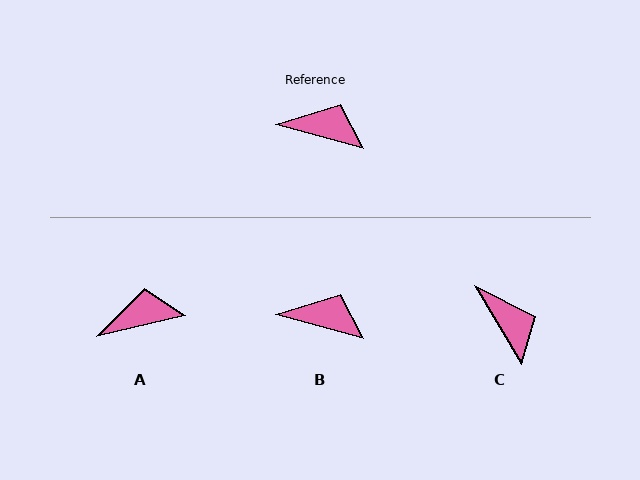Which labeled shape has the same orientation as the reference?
B.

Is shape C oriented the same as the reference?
No, it is off by about 44 degrees.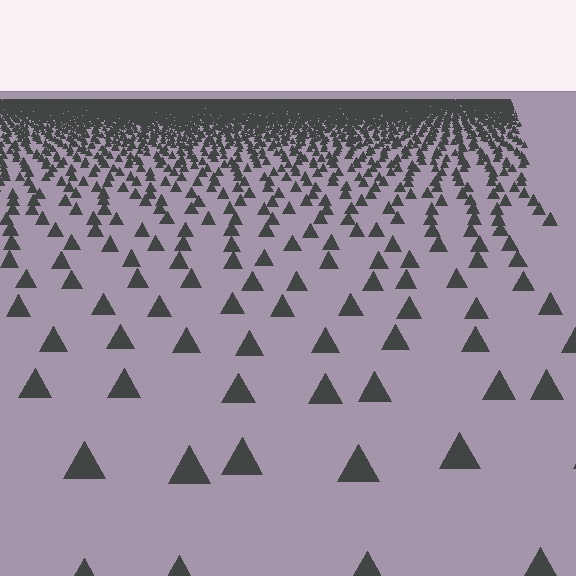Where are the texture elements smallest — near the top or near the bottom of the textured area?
Near the top.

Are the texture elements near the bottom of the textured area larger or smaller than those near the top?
Larger. Near the bottom, elements are closer to the viewer and appear at a bigger on-screen size.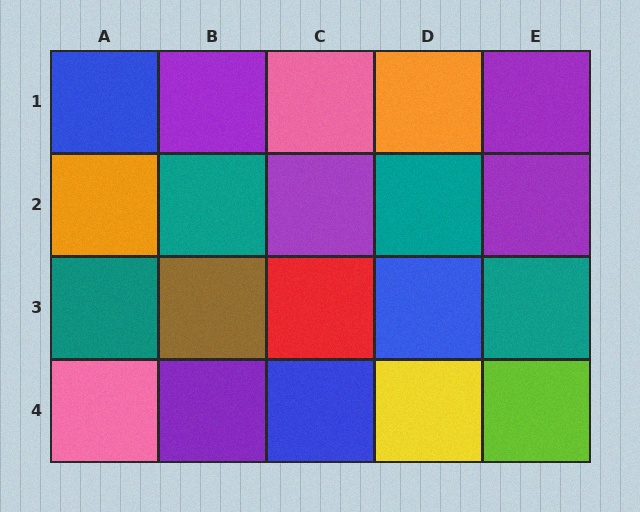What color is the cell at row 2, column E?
Purple.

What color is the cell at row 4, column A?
Pink.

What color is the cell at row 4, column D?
Yellow.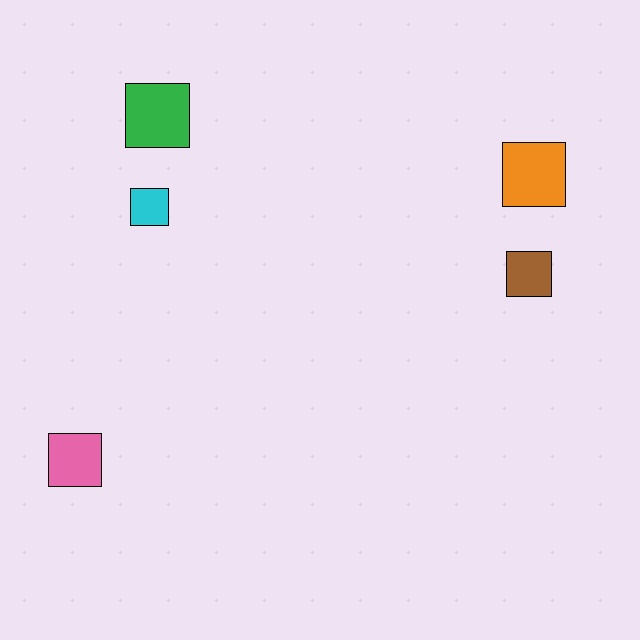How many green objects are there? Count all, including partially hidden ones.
There is 1 green object.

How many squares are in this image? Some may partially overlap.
There are 5 squares.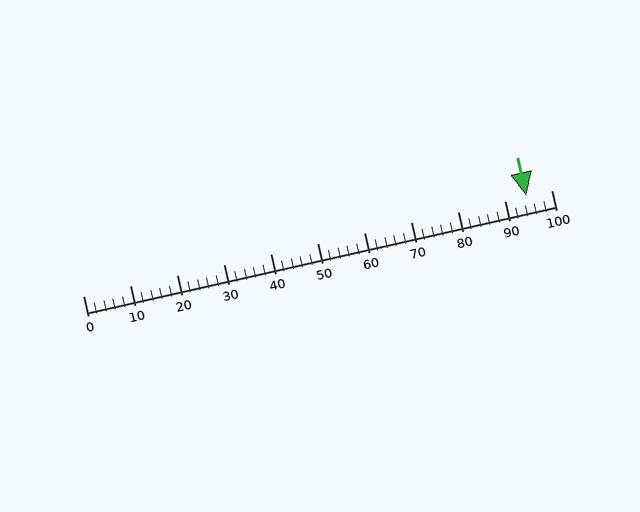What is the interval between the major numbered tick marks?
The major tick marks are spaced 10 units apart.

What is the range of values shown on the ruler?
The ruler shows values from 0 to 100.